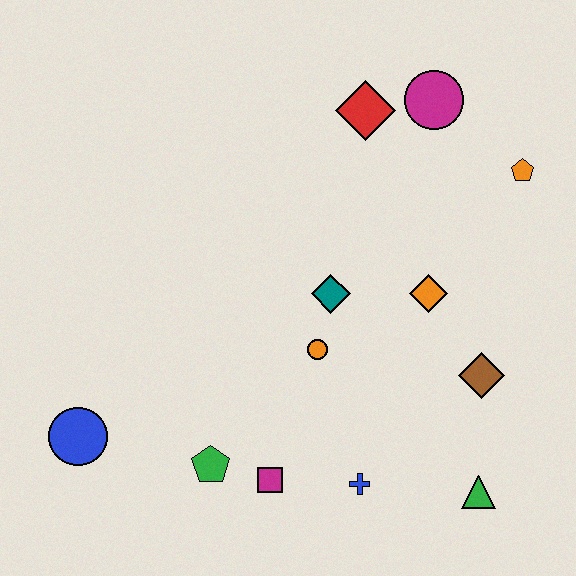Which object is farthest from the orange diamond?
The blue circle is farthest from the orange diamond.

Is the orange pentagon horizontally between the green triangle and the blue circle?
No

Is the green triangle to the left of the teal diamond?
No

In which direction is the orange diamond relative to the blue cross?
The orange diamond is above the blue cross.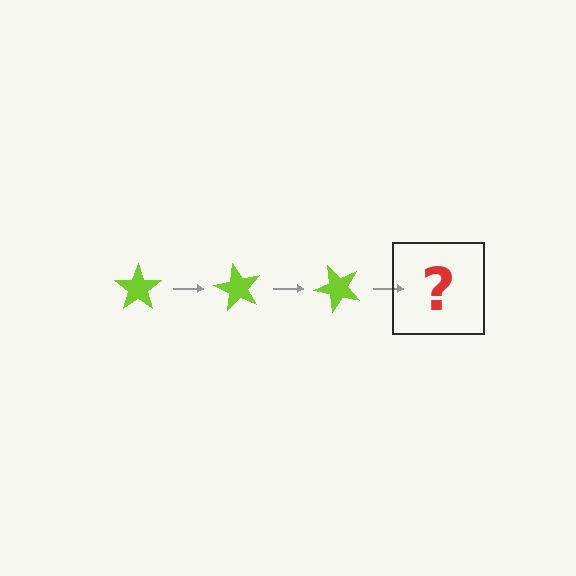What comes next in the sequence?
The next element should be a lime star rotated 180 degrees.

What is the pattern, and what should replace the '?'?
The pattern is that the star rotates 60 degrees each step. The '?' should be a lime star rotated 180 degrees.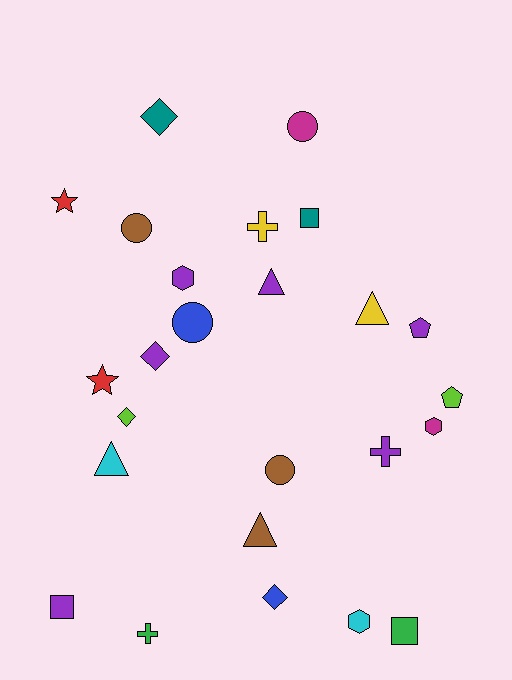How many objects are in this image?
There are 25 objects.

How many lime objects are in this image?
There are 2 lime objects.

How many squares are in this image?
There are 3 squares.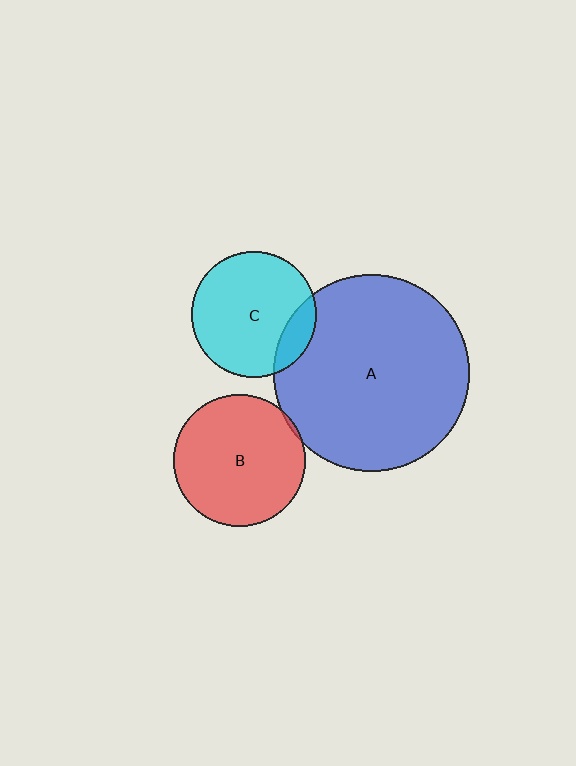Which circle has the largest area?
Circle A (blue).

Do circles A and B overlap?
Yes.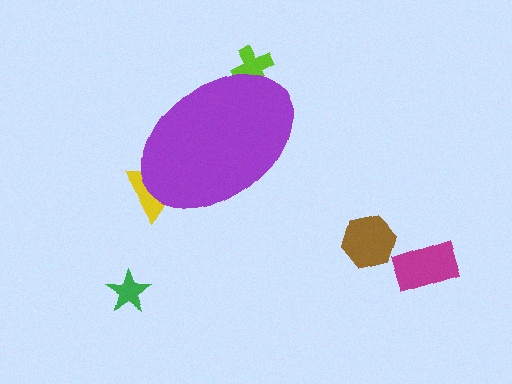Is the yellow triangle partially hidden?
Yes, the yellow triangle is partially hidden behind the purple ellipse.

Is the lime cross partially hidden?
Yes, the lime cross is partially hidden behind the purple ellipse.